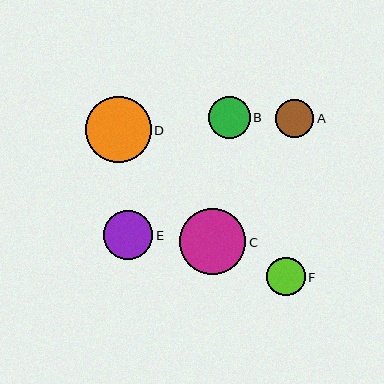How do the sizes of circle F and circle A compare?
Circle F and circle A are approximately the same size.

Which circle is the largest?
Circle C is the largest with a size of approximately 66 pixels.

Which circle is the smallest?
Circle A is the smallest with a size of approximately 38 pixels.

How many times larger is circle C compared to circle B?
Circle C is approximately 1.6 times the size of circle B.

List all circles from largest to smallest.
From largest to smallest: C, D, E, B, F, A.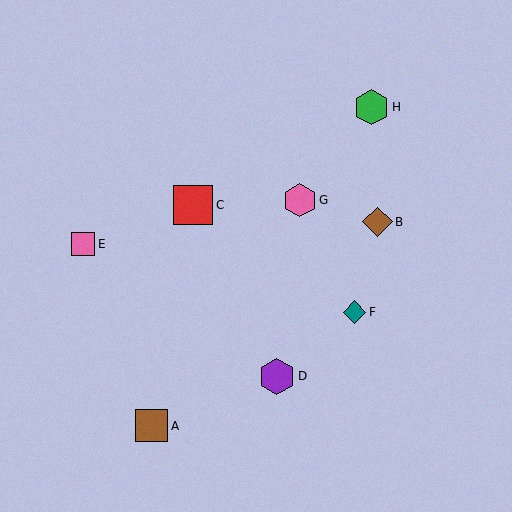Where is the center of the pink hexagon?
The center of the pink hexagon is at (300, 200).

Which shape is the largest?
The red square (labeled C) is the largest.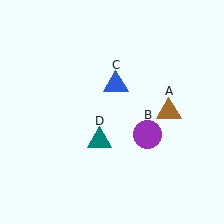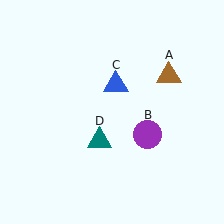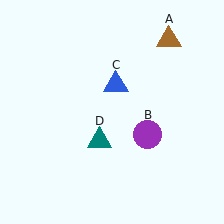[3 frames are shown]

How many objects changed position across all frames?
1 object changed position: brown triangle (object A).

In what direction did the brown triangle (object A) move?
The brown triangle (object A) moved up.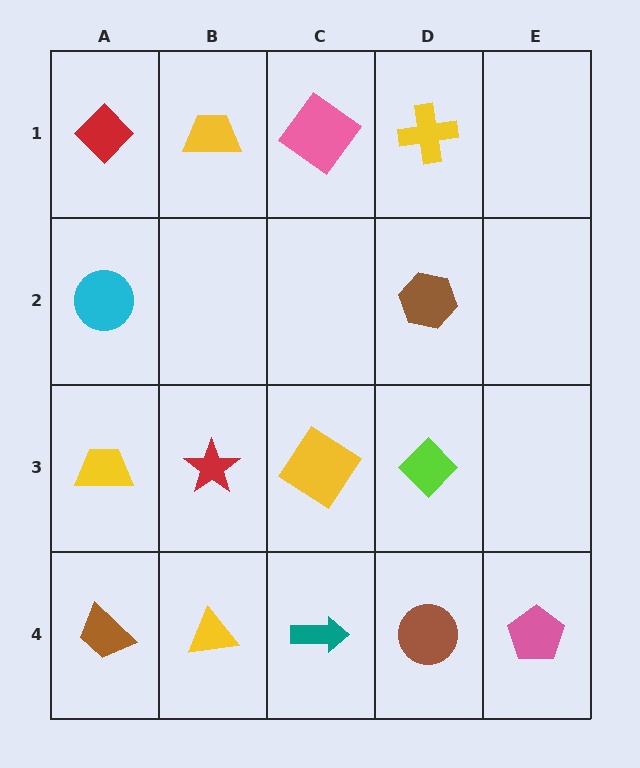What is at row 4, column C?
A teal arrow.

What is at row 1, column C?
A pink diamond.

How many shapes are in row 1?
4 shapes.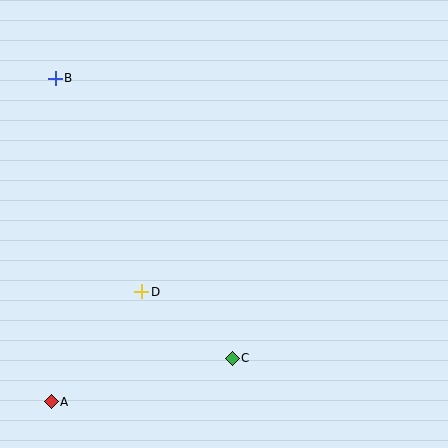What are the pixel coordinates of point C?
Point C is at (232, 358).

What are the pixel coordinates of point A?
Point A is at (51, 402).